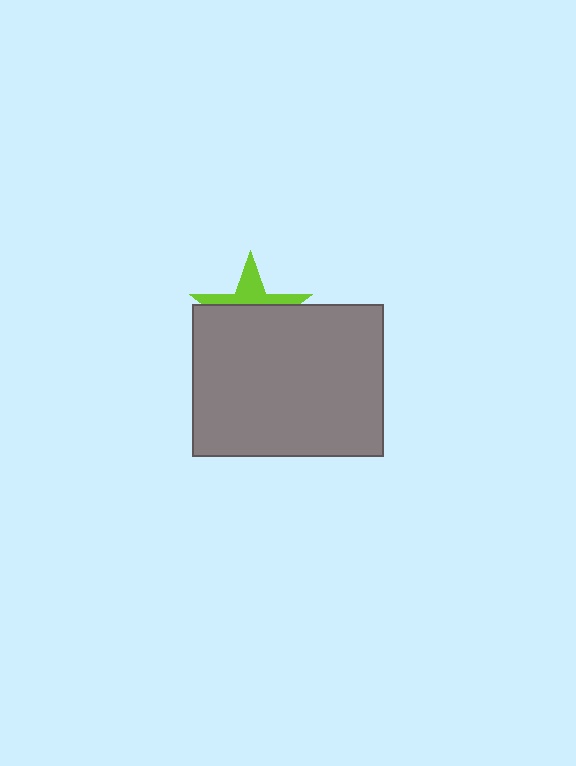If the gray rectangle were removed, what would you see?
You would see the complete lime star.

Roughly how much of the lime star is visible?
A small part of it is visible (roughly 35%).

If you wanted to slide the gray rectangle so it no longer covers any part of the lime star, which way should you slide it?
Slide it down — that is the most direct way to separate the two shapes.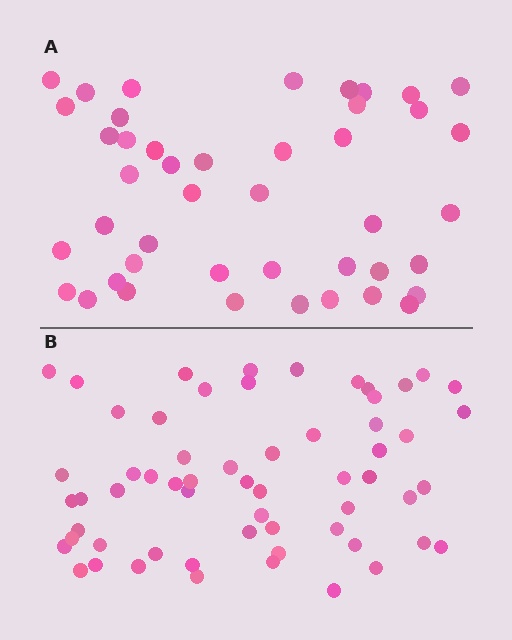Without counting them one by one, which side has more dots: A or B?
Region B (the bottom region) has more dots.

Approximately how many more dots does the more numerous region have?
Region B has approximately 15 more dots than region A.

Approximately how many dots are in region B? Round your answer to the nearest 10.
About 60 dots.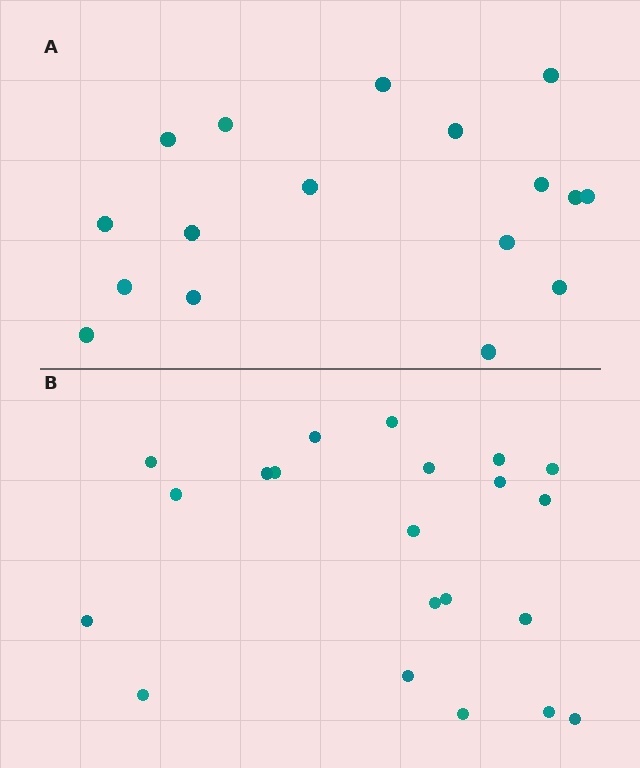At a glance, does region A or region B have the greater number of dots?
Region B (the bottom region) has more dots.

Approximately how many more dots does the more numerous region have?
Region B has about 4 more dots than region A.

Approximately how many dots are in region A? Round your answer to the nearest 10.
About 20 dots. (The exact count is 17, which rounds to 20.)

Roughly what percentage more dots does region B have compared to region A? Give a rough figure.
About 25% more.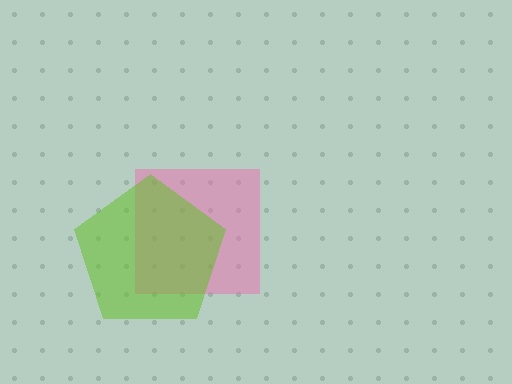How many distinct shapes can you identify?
There are 2 distinct shapes: a pink square, a lime pentagon.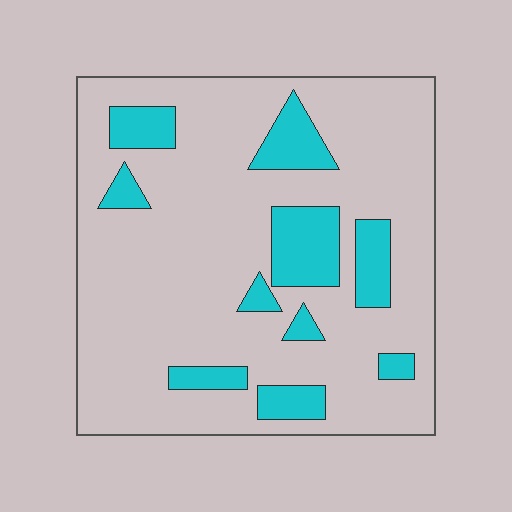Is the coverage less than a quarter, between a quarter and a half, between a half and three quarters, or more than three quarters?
Less than a quarter.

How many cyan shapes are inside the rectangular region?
10.